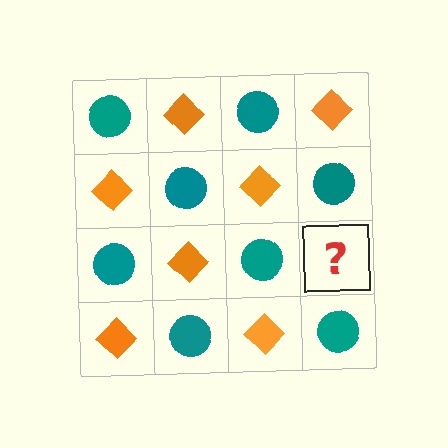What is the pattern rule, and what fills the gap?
The rule is that it alternates teal circle and orange diamond in a checkerboard pattern. The gap should be filled with an orange diamond.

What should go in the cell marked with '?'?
The missing cell should contain an orange diamond.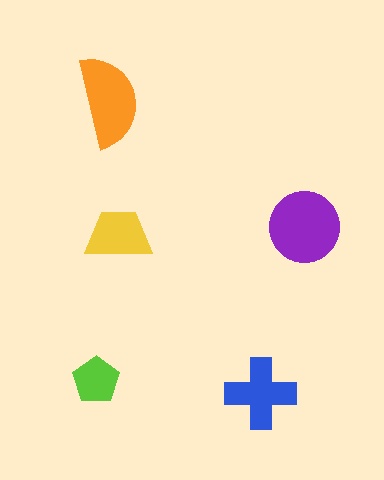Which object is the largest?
The purple circle.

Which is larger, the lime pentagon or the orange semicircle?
The orange semicircle.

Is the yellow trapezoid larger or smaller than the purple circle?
Smaller.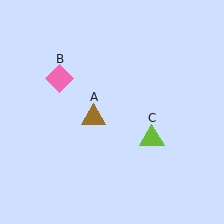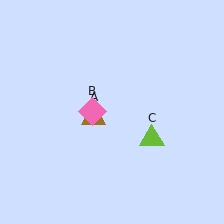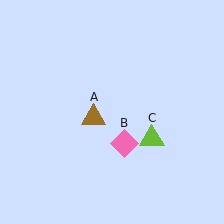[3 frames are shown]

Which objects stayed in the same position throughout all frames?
Brown triangle (object A) and lime triangle (object C) remained stationary.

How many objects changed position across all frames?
1 object changed position: pink diamond (object B).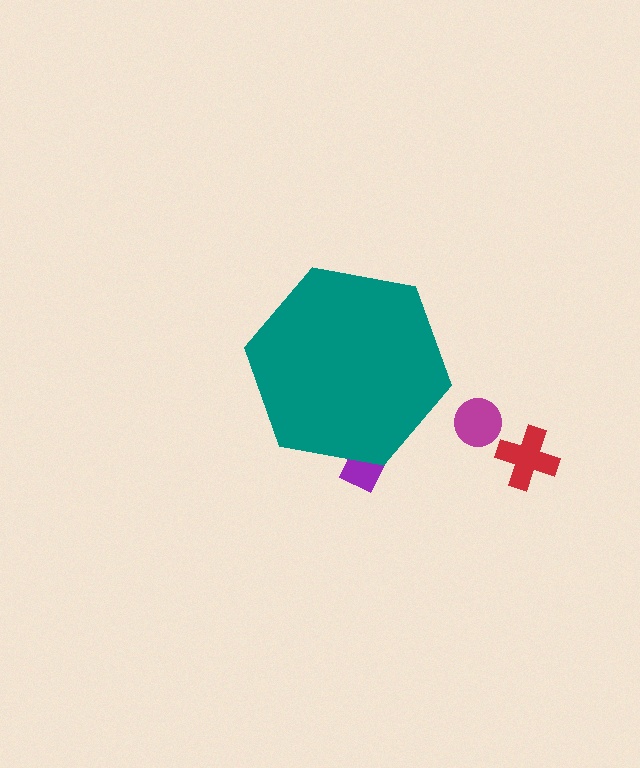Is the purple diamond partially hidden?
Yes, the purple diamond is partially hidden behind the teal hexagon.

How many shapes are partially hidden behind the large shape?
1 shape is partially hidden.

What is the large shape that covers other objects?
A teal hexagon.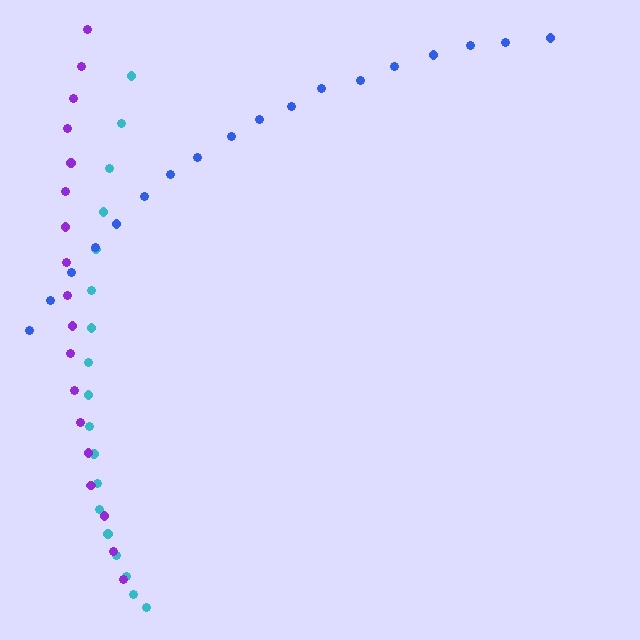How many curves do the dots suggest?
There are 3 distinct paths.